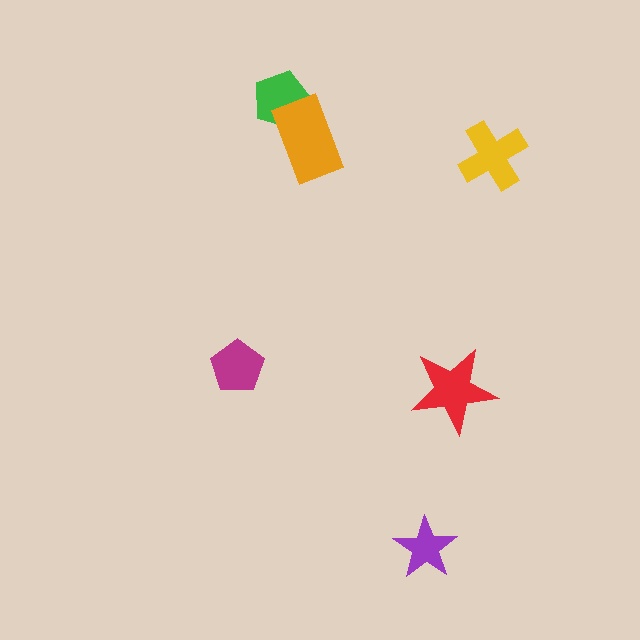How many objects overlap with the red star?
0 objects overlap with the red star.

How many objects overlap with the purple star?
0 objects overlap with the purple star.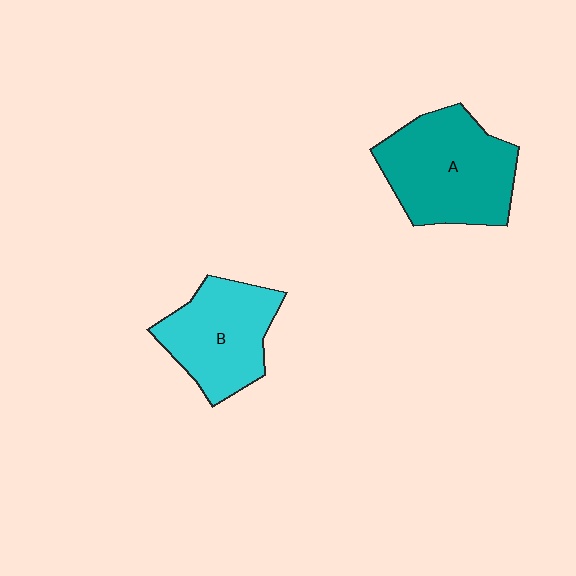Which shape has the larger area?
Shape A (teal).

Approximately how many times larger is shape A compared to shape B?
Approximately 1.3 times.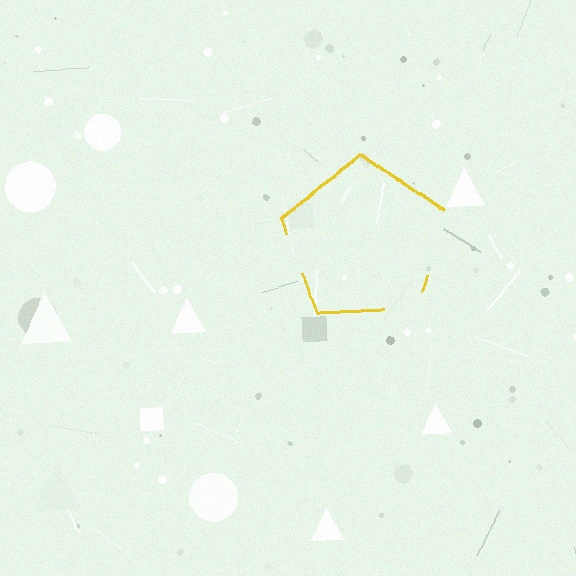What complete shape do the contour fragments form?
The contour fragments form a pentagon.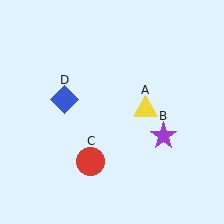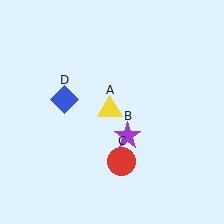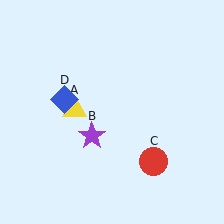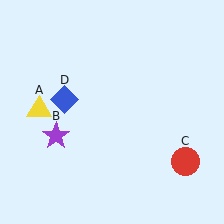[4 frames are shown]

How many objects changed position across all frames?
3 objects changed position: yellow triangle (object A), purple star (object B), red circle (object C).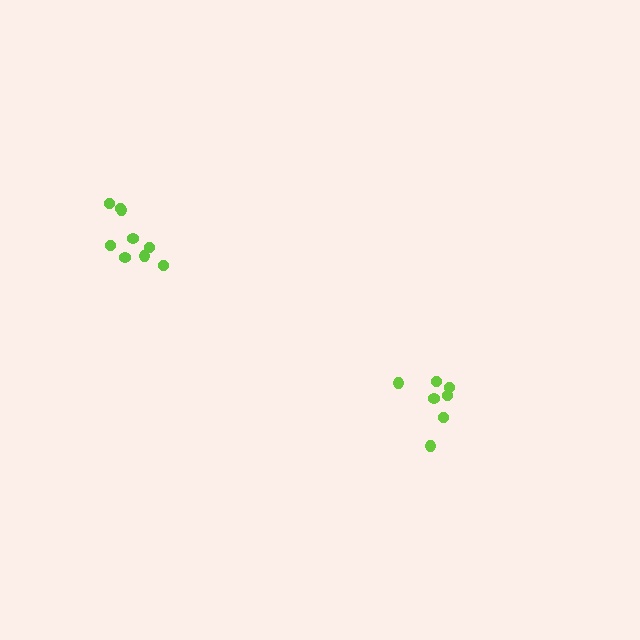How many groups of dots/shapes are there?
There are 2 groups.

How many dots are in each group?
Group 1: 7 dots, Group 2: 9 dots (16 total).